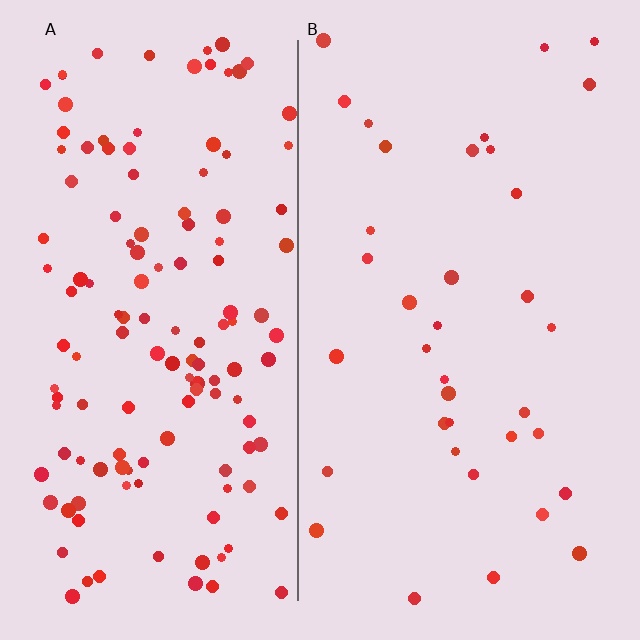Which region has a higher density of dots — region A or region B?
A (the left).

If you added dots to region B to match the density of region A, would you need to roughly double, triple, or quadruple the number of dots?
Approximately quadruple.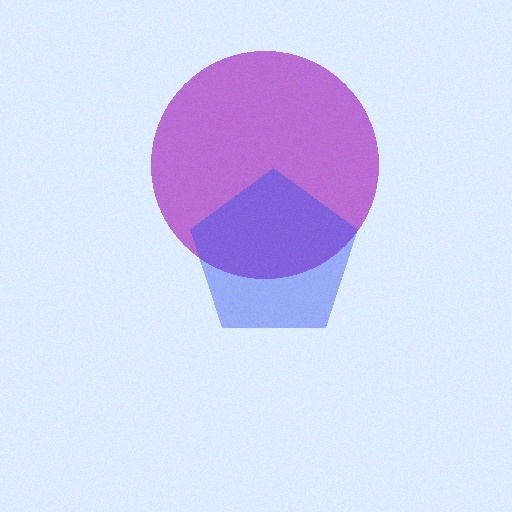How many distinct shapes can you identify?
There are 2 distinct shapes: a purple circle, a blue pentagon.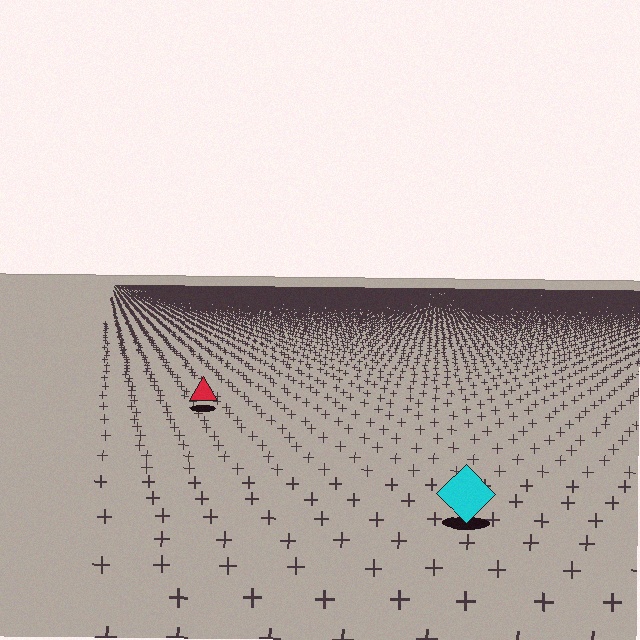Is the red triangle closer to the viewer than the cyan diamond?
No. The cyan diamond is closer — you can tell from the texture gradient: the ground texture is coarser near it.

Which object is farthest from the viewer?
The red triangle is farthest from the viewer. It appears smaller and the ground texture around it is denser.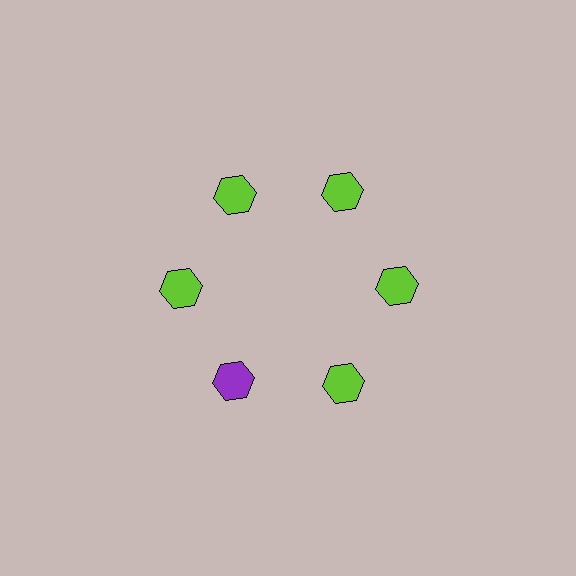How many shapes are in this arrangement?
There are 6 shapes arranged in a ring pattern.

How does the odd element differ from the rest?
It has a different color: purple instead of lime.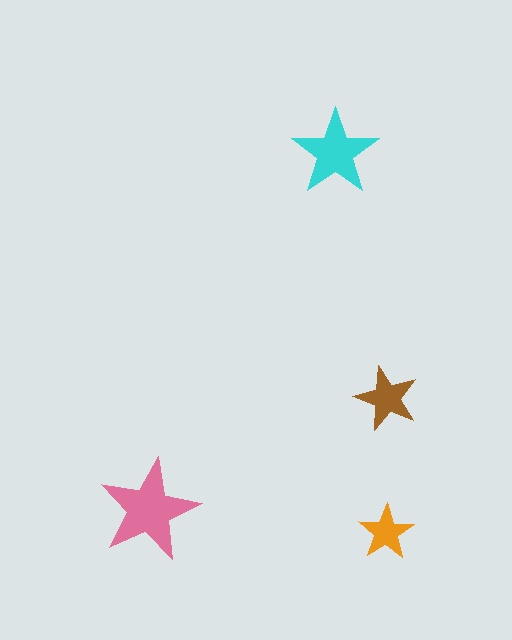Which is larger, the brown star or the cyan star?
The cyan one.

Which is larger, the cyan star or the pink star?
The pink one.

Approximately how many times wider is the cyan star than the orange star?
About 1.5 times wider.